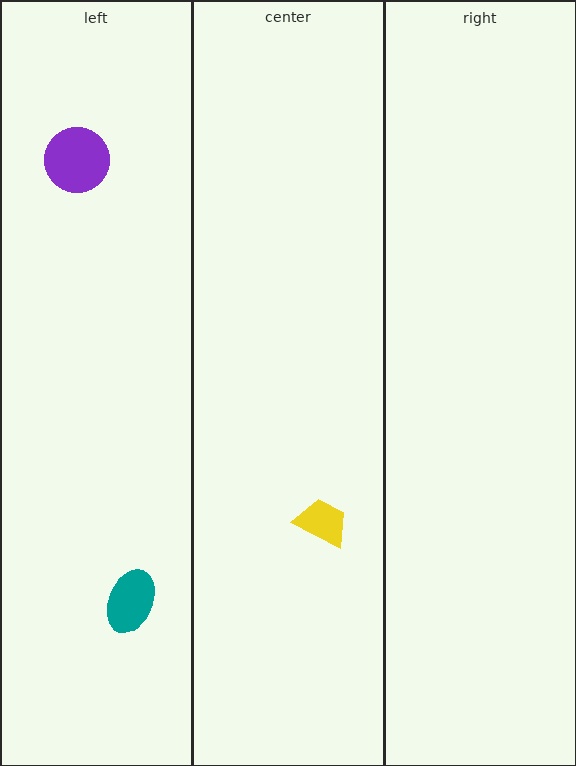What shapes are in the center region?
The yellow trapezoid.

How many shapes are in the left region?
2.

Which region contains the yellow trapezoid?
The center region.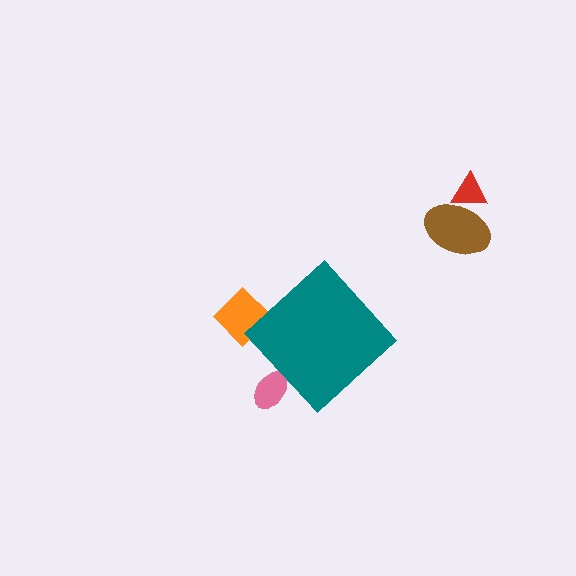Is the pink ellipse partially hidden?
Yes, the pink ellipse is partially hidden behind the teal diamond.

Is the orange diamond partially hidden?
Yes, the orange diamond is partially hidden behind the teal diamond.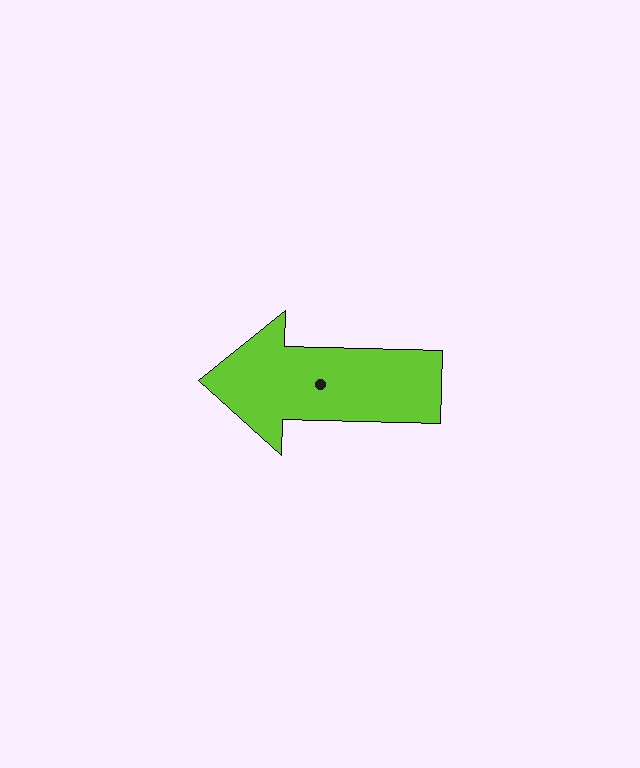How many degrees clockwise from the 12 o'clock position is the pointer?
Approximately 271 degrees.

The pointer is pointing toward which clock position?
Roughly 9 o'clock.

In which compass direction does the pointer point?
West.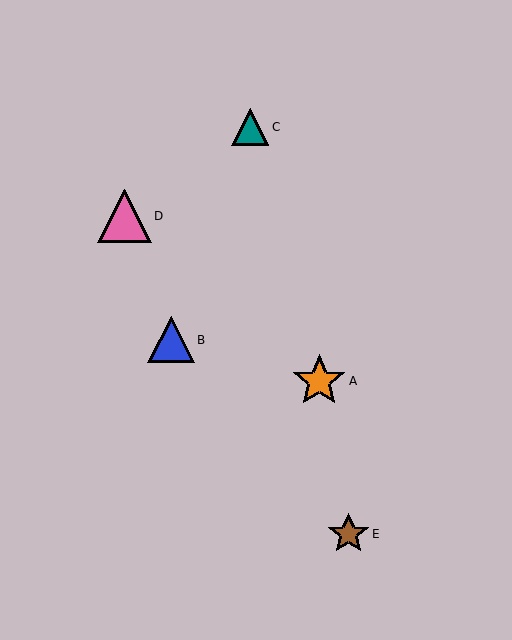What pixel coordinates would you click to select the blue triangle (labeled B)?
Click at (171, 340) to select the blue triangle B.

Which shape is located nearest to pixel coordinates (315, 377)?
The orange star (labeled A) at (319, 381) is nearest to that location.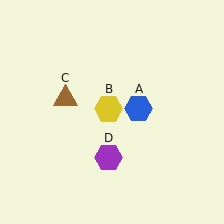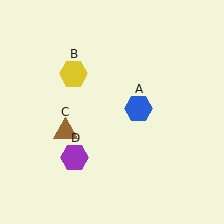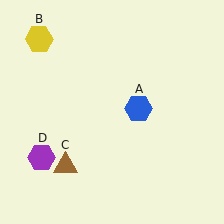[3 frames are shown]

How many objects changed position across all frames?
3 objects changed position: yellow hexagon (object B), brown triangle (object C), purple hexagon (object D).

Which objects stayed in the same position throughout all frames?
Blue hexagon (object A) remained stationary.